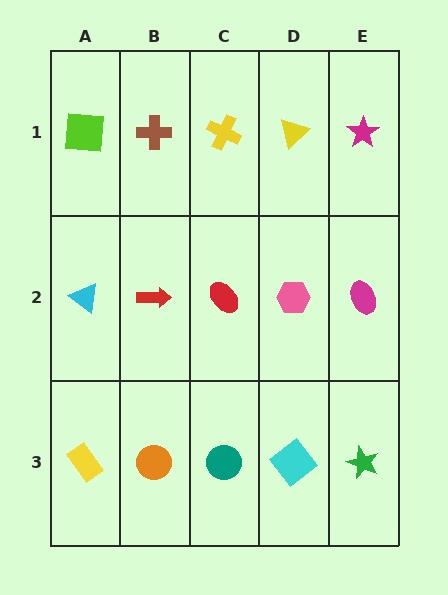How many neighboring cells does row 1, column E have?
2.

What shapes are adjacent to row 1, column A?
A cyan triangle (row 2, column A), a brown cross (row 1, column B).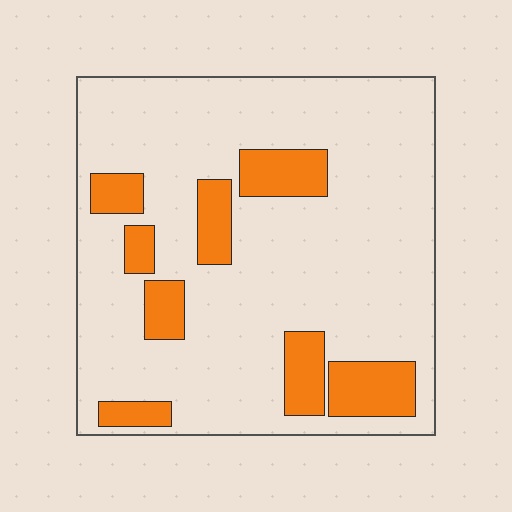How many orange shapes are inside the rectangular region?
8.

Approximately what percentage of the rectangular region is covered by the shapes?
Approximately 20%.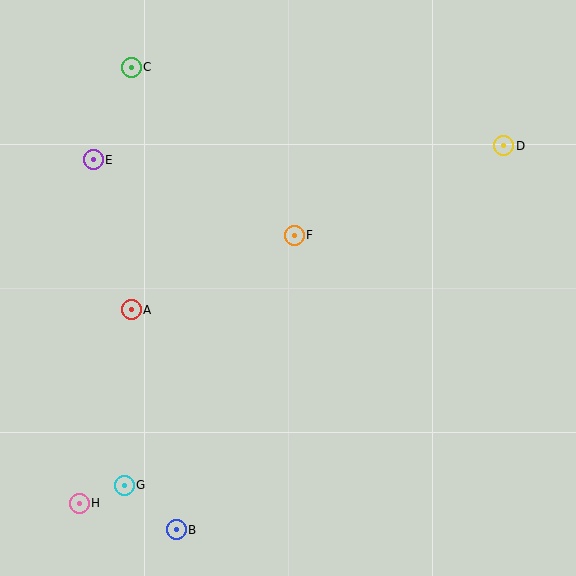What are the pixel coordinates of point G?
Point G is at (124, 485).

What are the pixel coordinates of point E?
Point E is at (93, 160).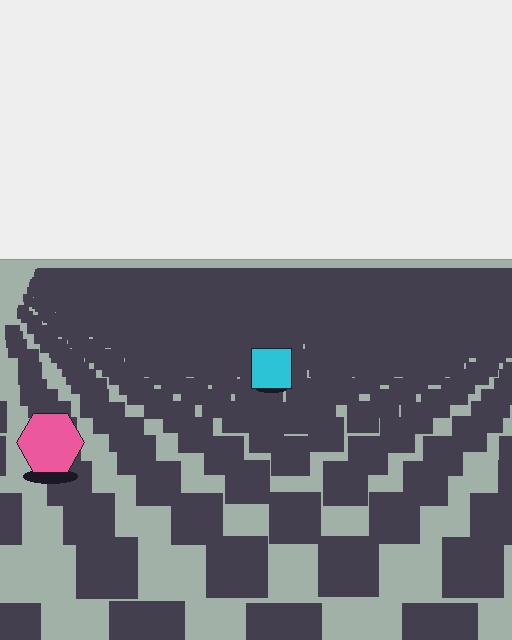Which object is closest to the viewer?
The pink hexagon is closest. The texture marks near it are larger and more spread out.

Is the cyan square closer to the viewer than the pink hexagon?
No. The pink hexagon is closer — you can tell from the texture gradient: the ground texture is coarser near it.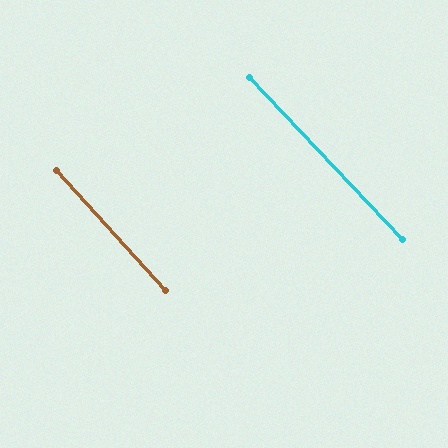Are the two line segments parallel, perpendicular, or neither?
Parallel — their directions differ by only 1.2°.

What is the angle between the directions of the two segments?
Approximately 1 degree.